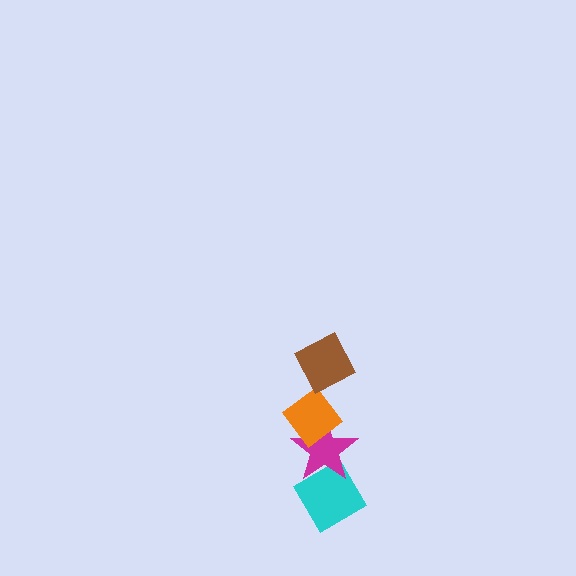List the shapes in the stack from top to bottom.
From top to bottom: the brown diamond, the orange diamond, the magenta star, the cyan diamond.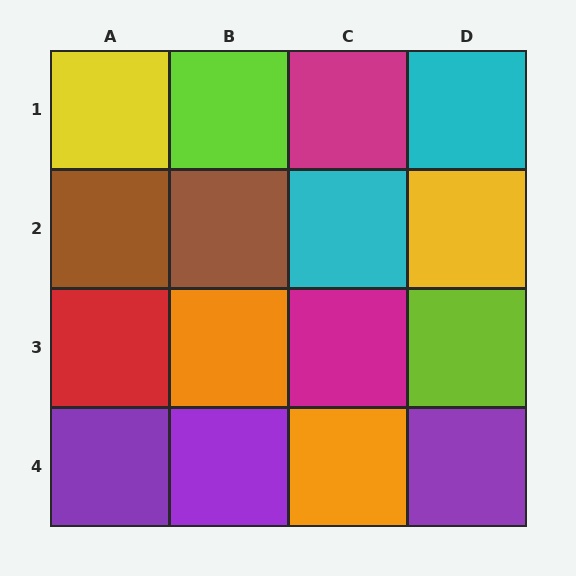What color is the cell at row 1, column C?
Magenta.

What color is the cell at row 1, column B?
Lime.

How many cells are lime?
2 cells are lime.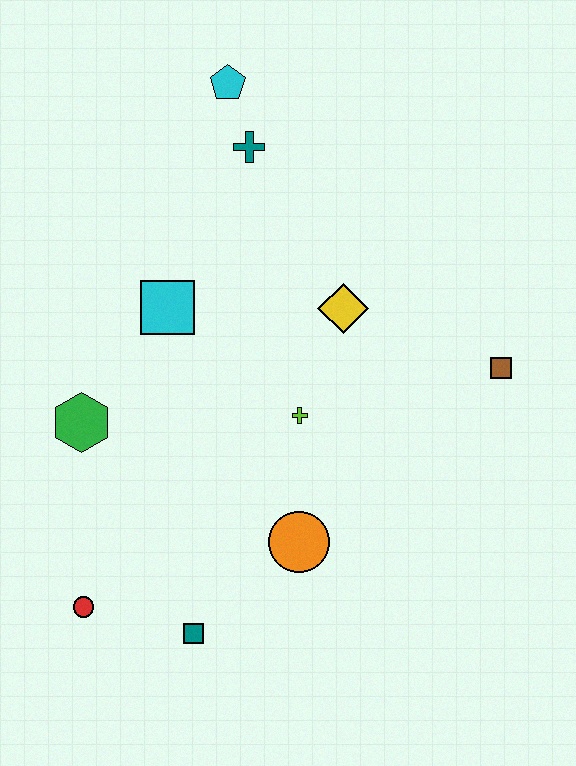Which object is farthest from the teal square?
The cyan pentagon is farthest from the teal square.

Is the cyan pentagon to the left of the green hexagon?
No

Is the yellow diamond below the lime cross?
No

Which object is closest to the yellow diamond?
The lime cross is closest to the yellow diamond.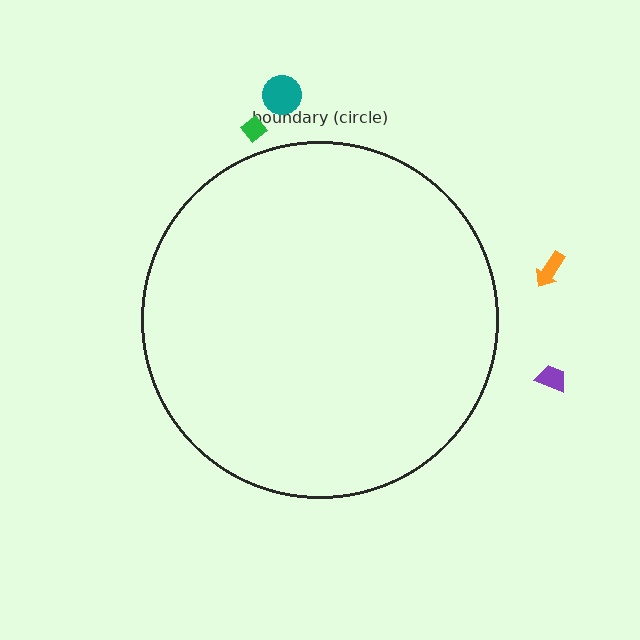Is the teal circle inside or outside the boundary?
Outside.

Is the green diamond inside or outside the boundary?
Outside.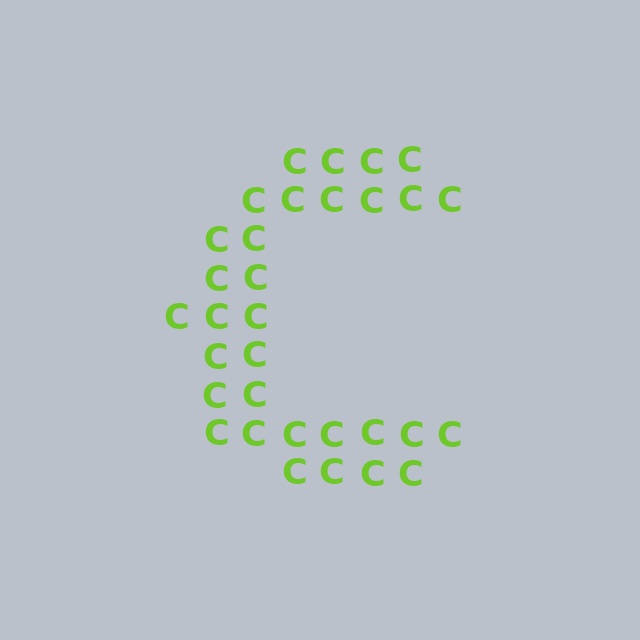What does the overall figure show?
The overall figure shows the letter C.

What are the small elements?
The small elements are letter C's.